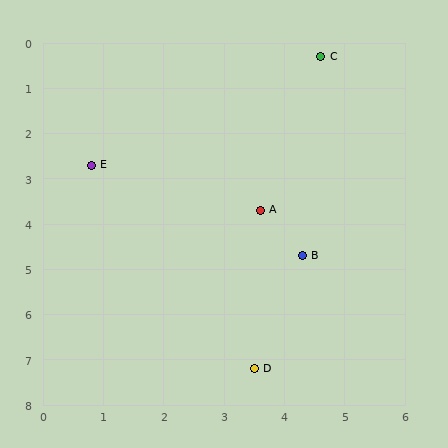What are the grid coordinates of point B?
Point B is at approximately (4.3, 4.7).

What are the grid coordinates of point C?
Point C is at approximately (4.6, 0.3).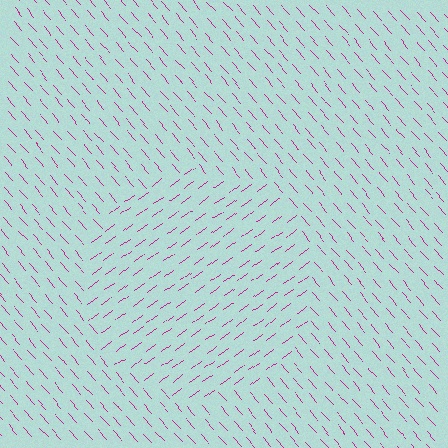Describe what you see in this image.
The image is filled with small magenta line segments. A circle region in the image has lines oriented differently from the surrounding lines, creating a visible texture boundary.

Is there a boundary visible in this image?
Yes, there is a texture boundary formed by a change in line orientation.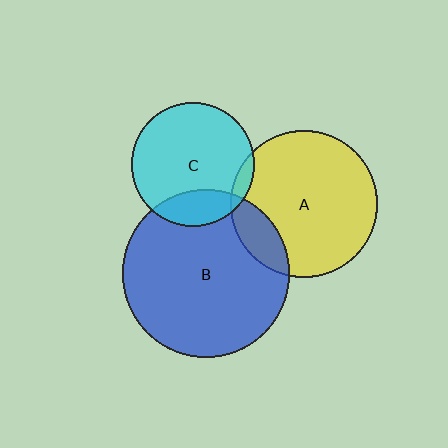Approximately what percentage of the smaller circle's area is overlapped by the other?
Approximately 20%.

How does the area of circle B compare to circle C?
Approximately 1.8 times.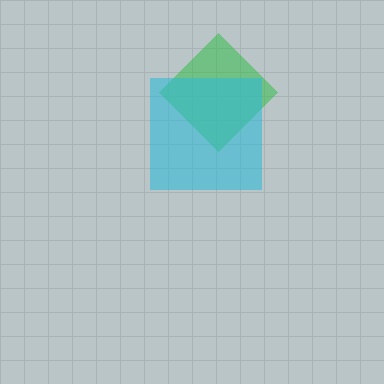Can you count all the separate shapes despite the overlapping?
Yes, there are 2 separate shapes.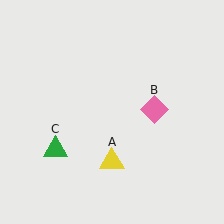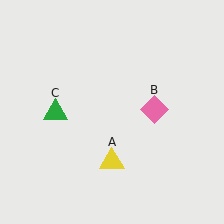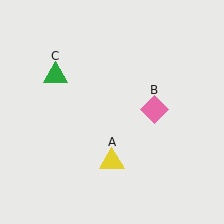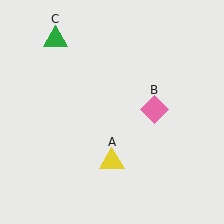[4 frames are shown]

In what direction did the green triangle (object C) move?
The green triangle (object C) moved up.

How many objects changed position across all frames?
1 object changed position: green triangle (object C).